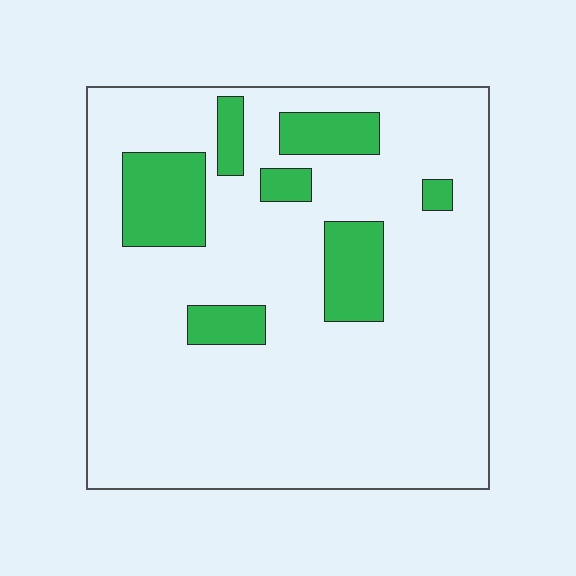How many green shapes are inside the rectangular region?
7.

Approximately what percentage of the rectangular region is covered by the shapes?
Approximately 15%.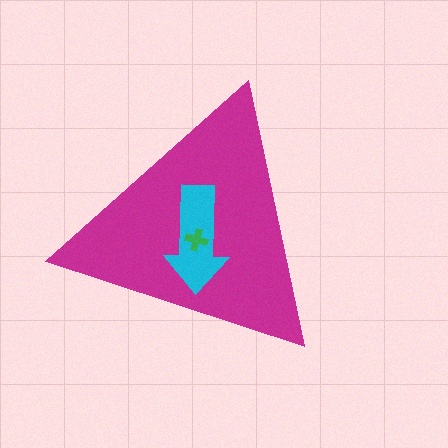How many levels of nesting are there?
3.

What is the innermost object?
The green cross.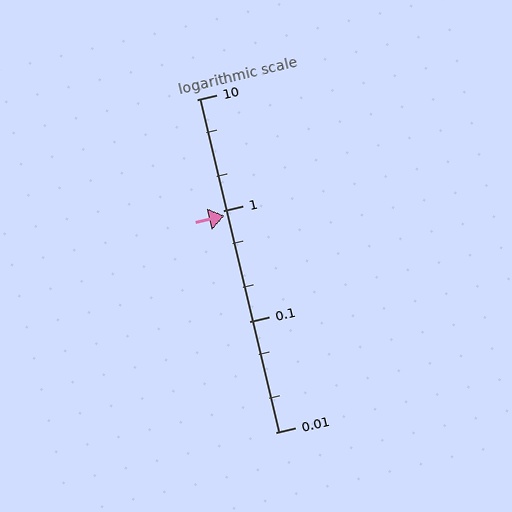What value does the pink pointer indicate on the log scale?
The pointer indicates approximately 0.89.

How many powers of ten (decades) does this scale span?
The scale spans 3 decades, from 0.01 to 10.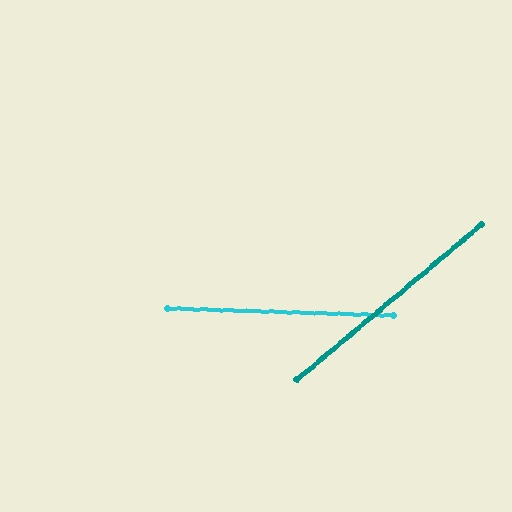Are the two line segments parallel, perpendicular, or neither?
Neither parallel nor perpendicular — they differ by about 42°.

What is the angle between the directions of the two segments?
Approximately 42 degrees.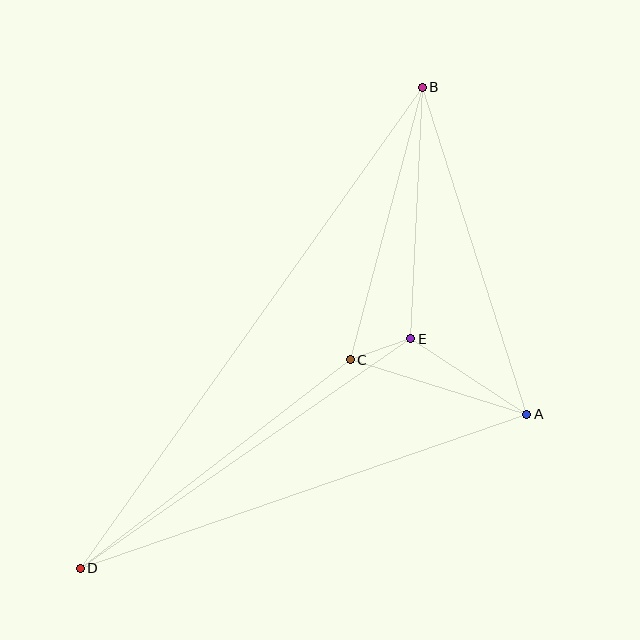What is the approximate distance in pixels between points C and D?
The distance between C and D is approximately 341 pixels.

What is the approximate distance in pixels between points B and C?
The distance between B and C is approximately 282 pixels.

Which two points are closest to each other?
Points C and E are closest to each other.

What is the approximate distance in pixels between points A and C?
The distance between A and C is approximately 185 pixels.